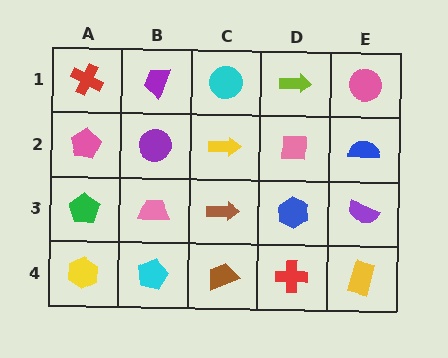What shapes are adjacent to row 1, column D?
A pink square (row 2, column D), a cyan circle (row 1, column C), a pink circle (row 1, column E).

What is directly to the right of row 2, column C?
A pink square.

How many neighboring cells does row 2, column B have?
4.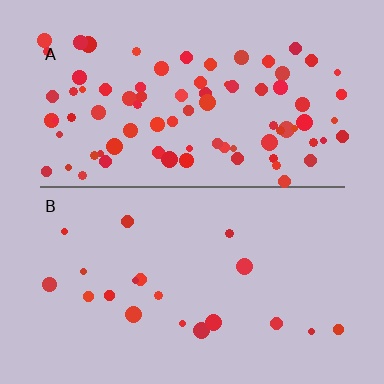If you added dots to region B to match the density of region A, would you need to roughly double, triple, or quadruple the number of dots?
Approximately quadruple.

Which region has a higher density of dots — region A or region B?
A (the top).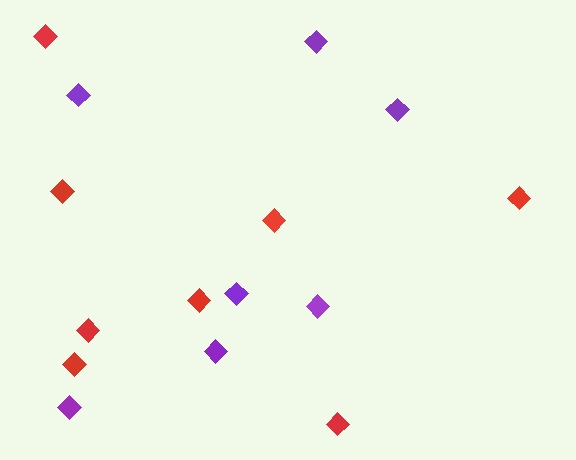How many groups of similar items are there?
There are 2 groups: one group of purple diamonds (7) and one group of red diamonds (8).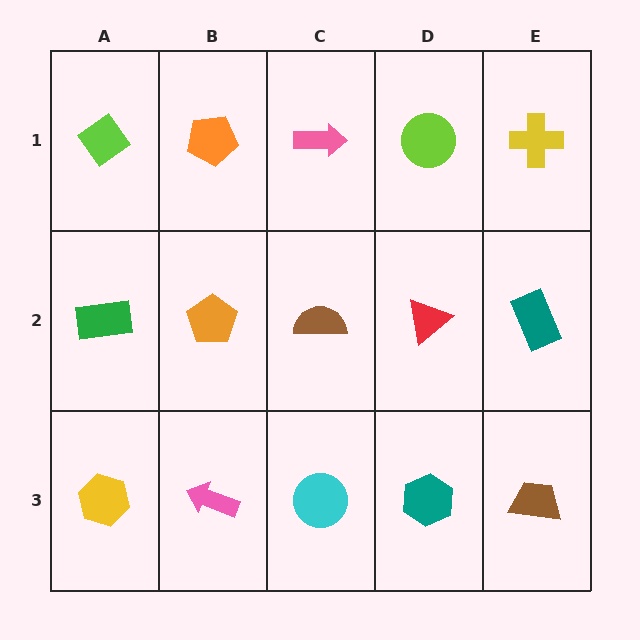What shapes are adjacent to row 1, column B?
An orange pentagon (row 2, column B), a lime diamond (row 1, column A), a pink arrow (row 1, column C).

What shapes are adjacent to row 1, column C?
A brown semicircle (row 2, column C), an orange pentagon (row 1, column B), a lime circle (row 1, column D).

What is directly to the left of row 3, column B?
A yellow hexagon.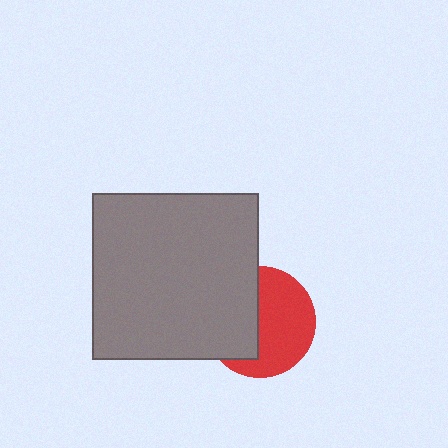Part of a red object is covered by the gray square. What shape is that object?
It is a circle.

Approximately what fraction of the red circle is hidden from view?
Roughly 44% of the red circle is hidden behind the gray square.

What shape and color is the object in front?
The object in front is a gray square.